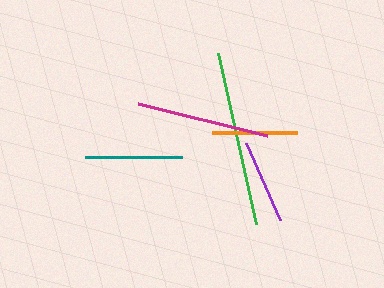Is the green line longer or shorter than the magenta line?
The green line is longer than the magenta line.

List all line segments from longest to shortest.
From longest to shortest: green, magenta, teal, orange, purple.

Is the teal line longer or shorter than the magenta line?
The magenta line is longer than the teal line.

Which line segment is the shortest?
The purple line is the shortest at approximately 84 pixels.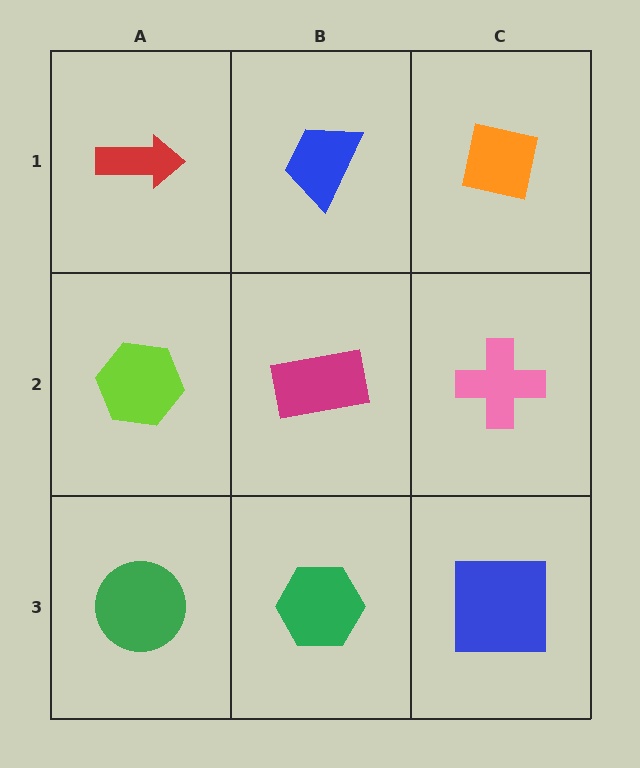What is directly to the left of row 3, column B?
A green circle.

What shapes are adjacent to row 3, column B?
A magenta rectangle (row 2, column B), a green circle (row 3, column A), a blue square (row 3, column C).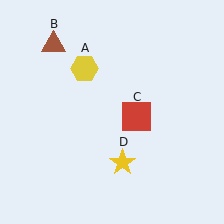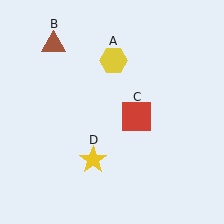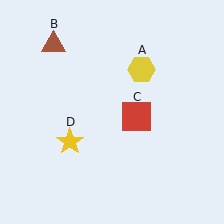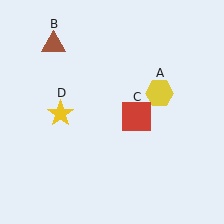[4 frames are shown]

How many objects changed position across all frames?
2 objects changed position: yellow hexagon (object A), yellow star (object D).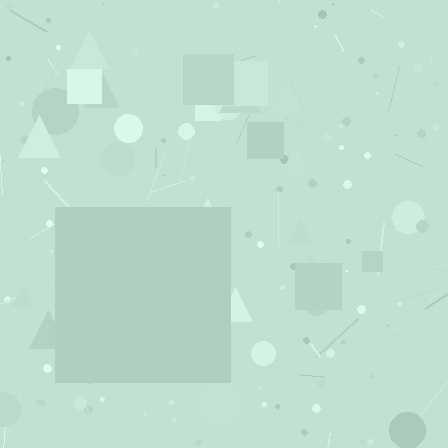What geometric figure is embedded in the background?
A square is embedded in the background.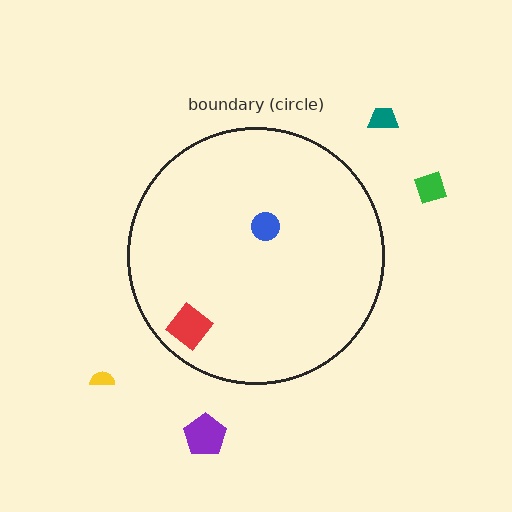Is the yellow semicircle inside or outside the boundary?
Outside.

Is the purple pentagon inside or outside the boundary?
Outside.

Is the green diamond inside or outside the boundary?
Outside.